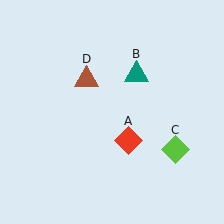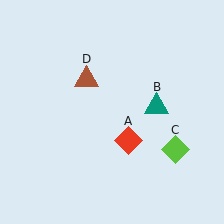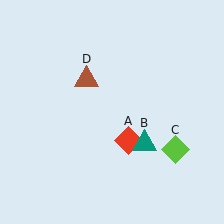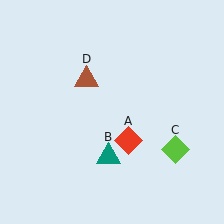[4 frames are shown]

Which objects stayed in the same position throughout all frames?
Red diamond (object A) and lime diamond (object C) and brown triangle (object D) remained stationary.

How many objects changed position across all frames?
1 object changed position: teal triangle (object B).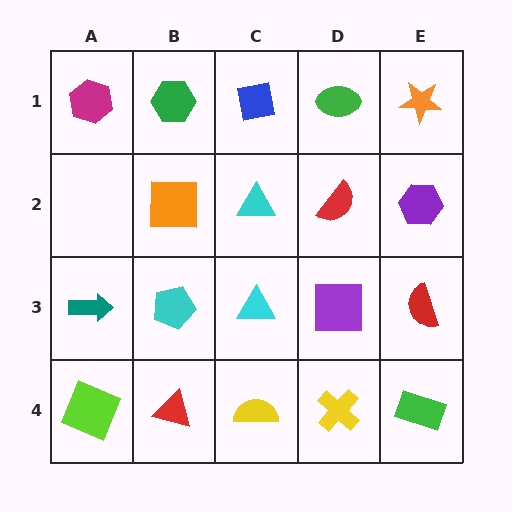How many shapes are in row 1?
5 shapes.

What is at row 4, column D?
A yellow cross.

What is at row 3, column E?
A red semicircle.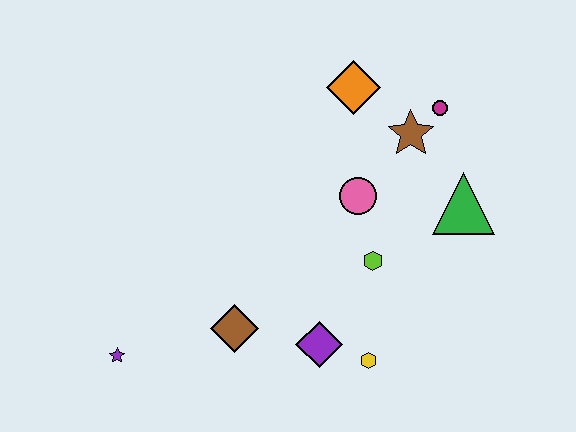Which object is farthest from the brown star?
The purple star is farthest from the brown star.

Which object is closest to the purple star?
The brown diamond is closest to the purple star.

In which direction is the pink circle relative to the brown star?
The pink circle is below the brown star.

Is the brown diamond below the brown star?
Yes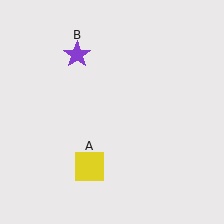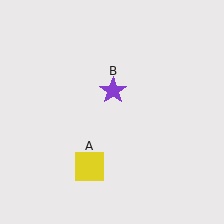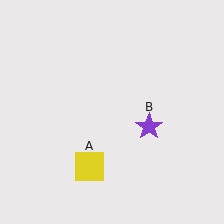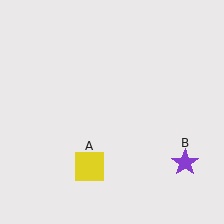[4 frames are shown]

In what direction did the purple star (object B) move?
The purple star (object B) moved down and to the right.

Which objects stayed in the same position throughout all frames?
Yellow square (object A) remained stationary.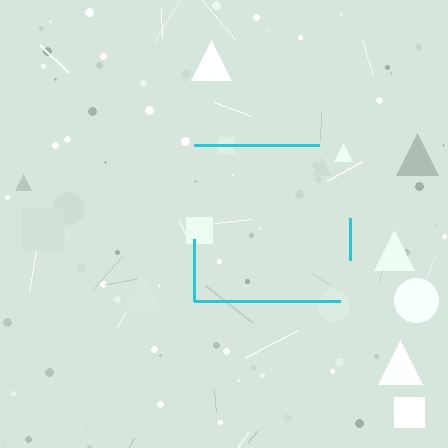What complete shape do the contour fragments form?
The contour fragments form a square.